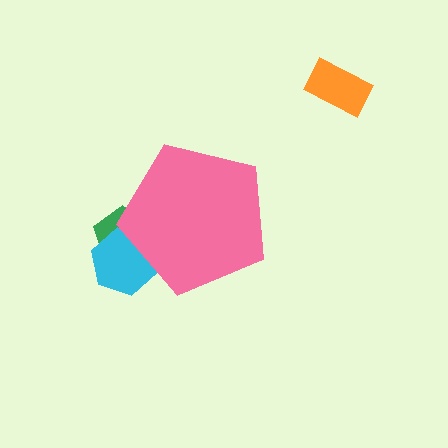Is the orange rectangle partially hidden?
No, the orange rectangle is fully visible.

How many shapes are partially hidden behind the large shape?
2 shapes are partially hidden.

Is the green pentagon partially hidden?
Yes, the green pentagon is partially hidden behind the pink pentagon.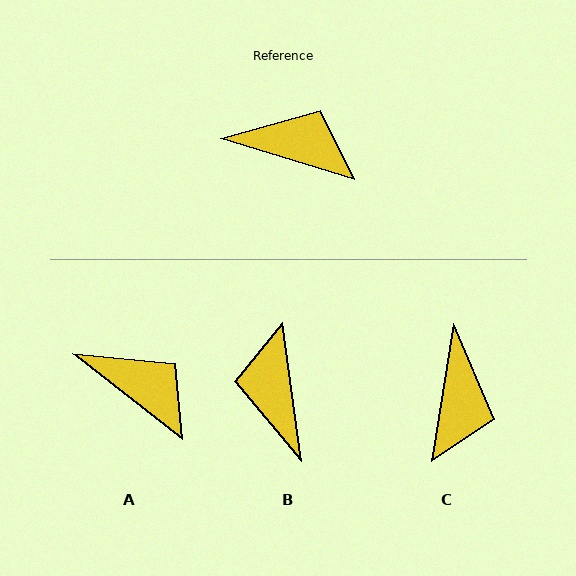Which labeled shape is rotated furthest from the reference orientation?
B, about 115 degrees away.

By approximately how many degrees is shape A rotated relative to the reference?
Approximately 21 degrees clockwise.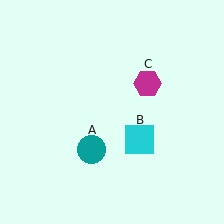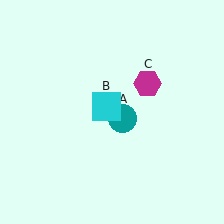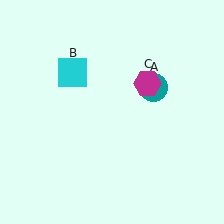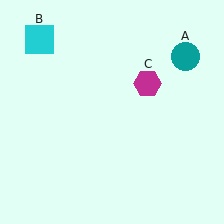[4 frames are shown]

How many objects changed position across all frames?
2 objects changed position: teal circle (object A), cyan square (object B).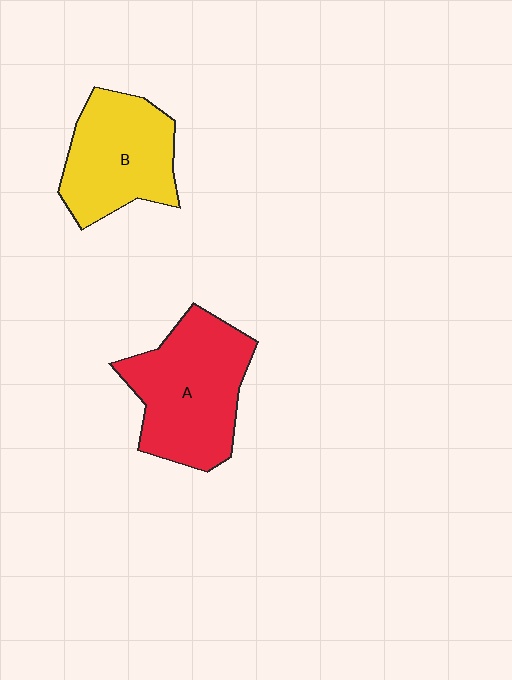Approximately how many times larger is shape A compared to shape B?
Approximately 1.2 times.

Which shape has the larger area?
Shape A (red).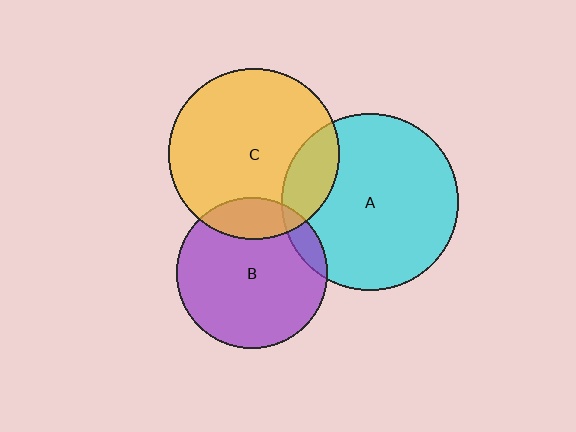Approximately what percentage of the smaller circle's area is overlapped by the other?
Approximately 10%.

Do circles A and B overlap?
Yes.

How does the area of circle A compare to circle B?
Approximately 1.4 times.